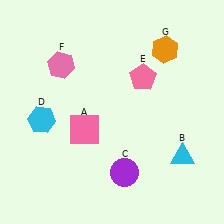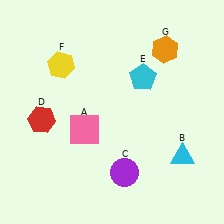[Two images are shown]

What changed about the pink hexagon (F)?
In Image 1, F is pink. In Image 2, it changed to yellow.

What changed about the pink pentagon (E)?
In Image 1, E is pink. In Image 2, it changed to cyan.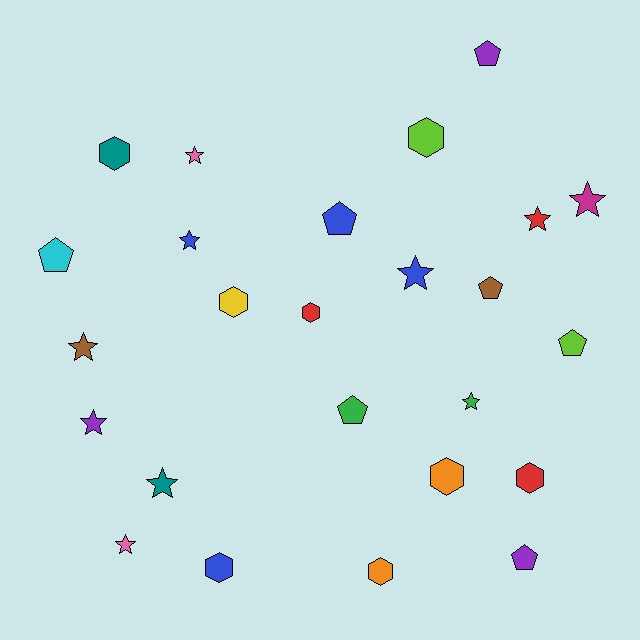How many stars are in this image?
There are 10 stars.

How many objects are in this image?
There are 25 objects.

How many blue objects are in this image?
There are 4 blue objects.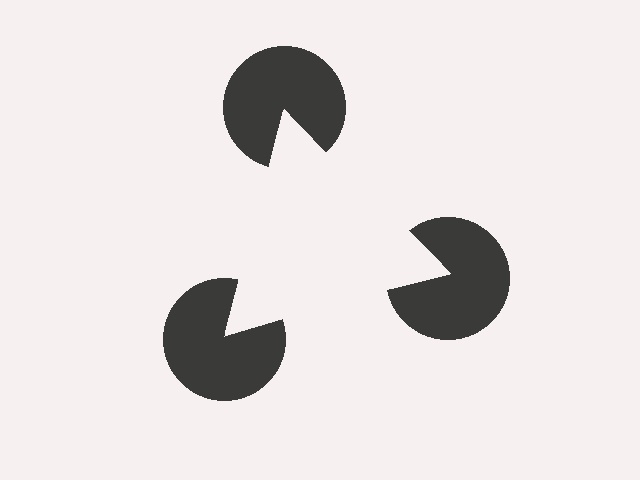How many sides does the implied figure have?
3 sides.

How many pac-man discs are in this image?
There are 3 — one at each vertex of the illusory triangle.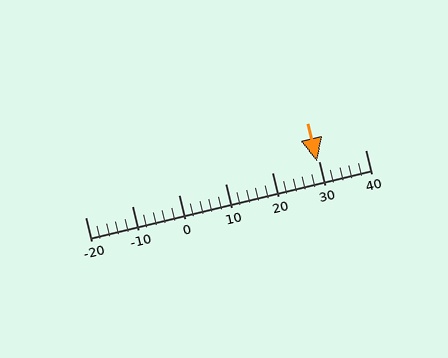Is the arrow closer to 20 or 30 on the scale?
The arrow is closer to 30.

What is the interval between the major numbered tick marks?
The major tick marks are spaced 10 units apart.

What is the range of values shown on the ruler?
The ruler shows values from -20 to 40.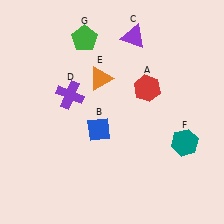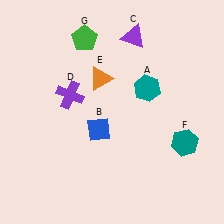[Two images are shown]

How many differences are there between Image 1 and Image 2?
There is 1 difference between the two images.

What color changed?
The hexagon (A) changed from red in Image 1 to teal in Image 2.